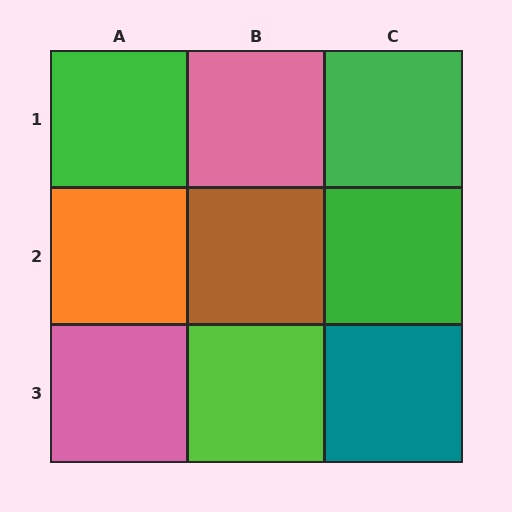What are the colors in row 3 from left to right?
Pink, lime, teal.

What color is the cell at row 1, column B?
Pink.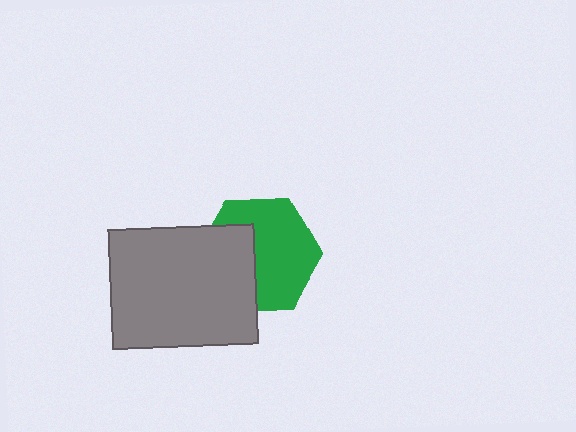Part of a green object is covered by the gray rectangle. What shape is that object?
It is a hexagon.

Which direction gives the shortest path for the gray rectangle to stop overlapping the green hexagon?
Moving left gives the shortest separation.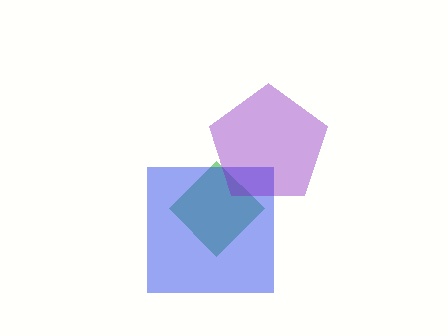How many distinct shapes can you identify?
There are 3 distinct shapes: a green diamond, a blue square, a purple pentagon.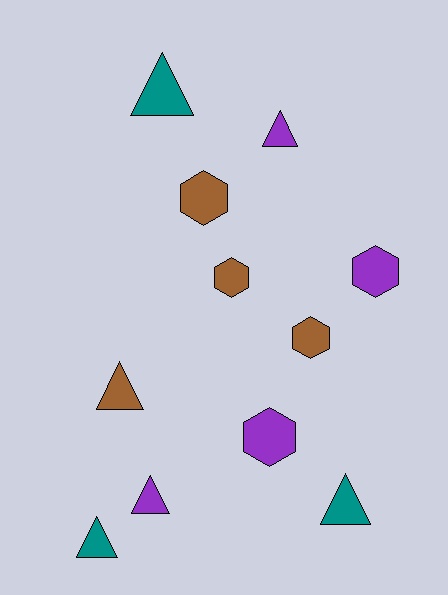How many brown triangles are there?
There is 1 brown triangle.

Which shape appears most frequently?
Triangle, with 6 objects.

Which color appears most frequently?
Purple, with 4 objects.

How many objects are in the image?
There are 11 objects.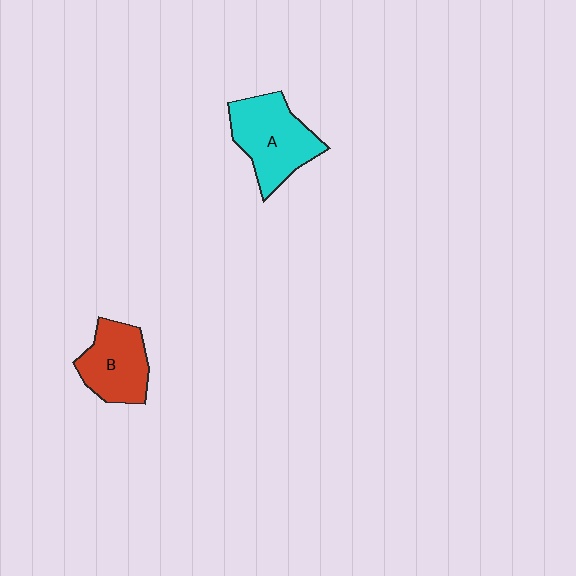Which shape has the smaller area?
Shape B (red).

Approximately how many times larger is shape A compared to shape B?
Approximately 1.2 times.